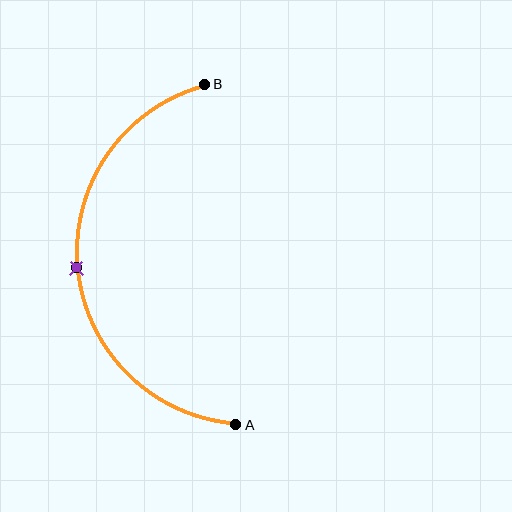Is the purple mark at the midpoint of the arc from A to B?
Yes. The purple mark lies on the arc at equal arc-length from both A and B — it is the arc midpoint.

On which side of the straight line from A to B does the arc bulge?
The arc bulges to the left of the straight line connecting A and B.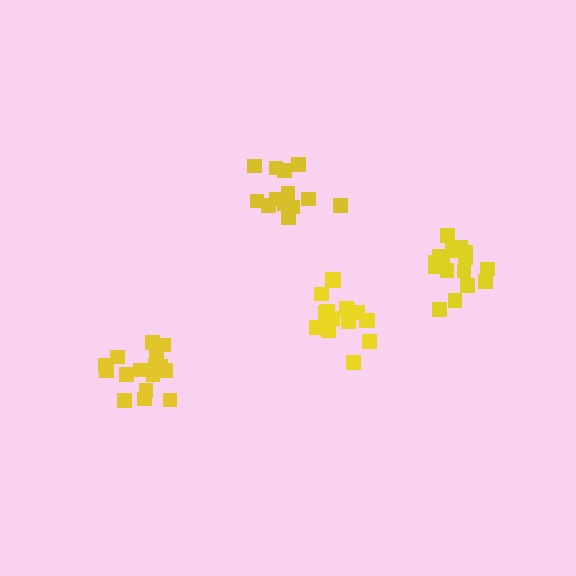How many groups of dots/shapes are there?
There are 4 groups.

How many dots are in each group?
Group 1: 16 dots, Group 2: 13 dots, Group 3: 17 dots, Group 4: 16 dots (62 total).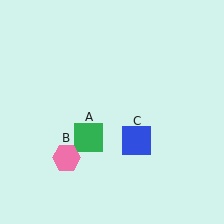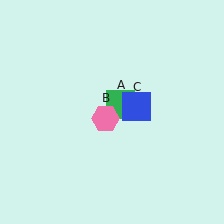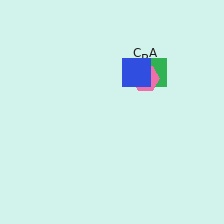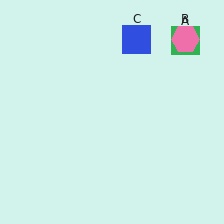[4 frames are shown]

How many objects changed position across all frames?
3 objects changed position: green square (object A), pink hexagon (object B), blue square (object C).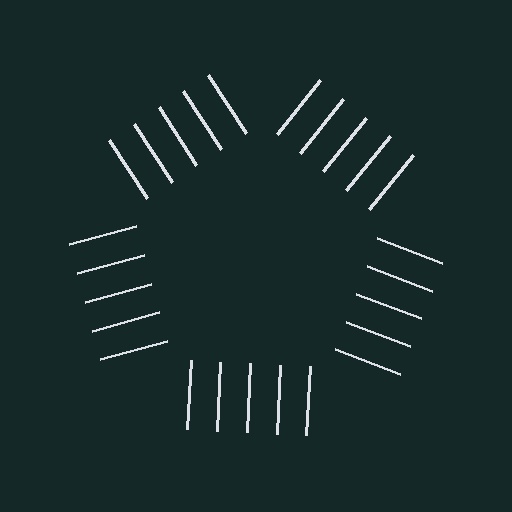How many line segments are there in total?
25 — 5 along each of the 5 edges.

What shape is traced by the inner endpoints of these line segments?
An illusory pentagon — the line segments terminate on its edges but no continuous stroke is drawn.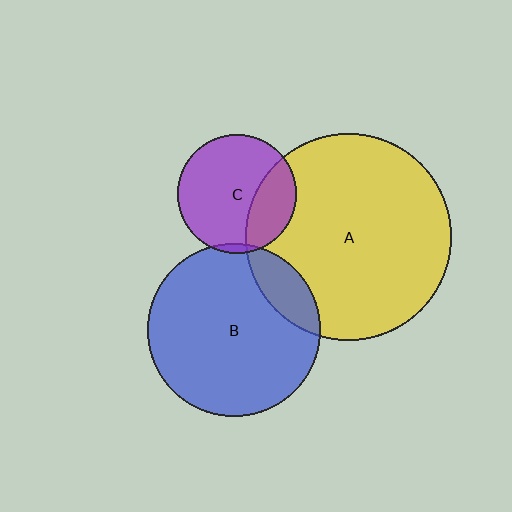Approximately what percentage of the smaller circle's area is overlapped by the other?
Approximately 30%.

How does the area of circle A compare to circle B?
Approximately 1.4 times.